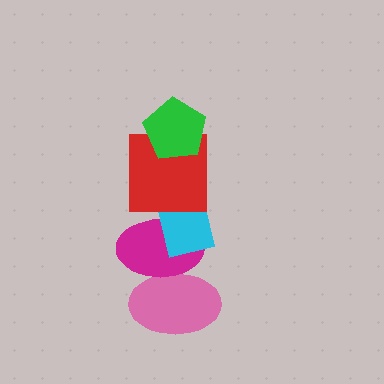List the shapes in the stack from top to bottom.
From top to bottom: the green pentagon, the red square, the cyan rectangle, the magenta ellipse, the pink ellipse.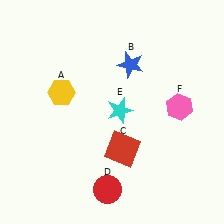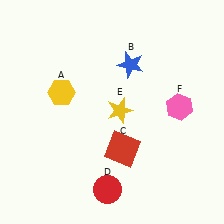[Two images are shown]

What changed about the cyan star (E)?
In Image 1, E is cyan. In Image 2, it changed to yellow.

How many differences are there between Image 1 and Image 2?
There is 1 difference between the two images.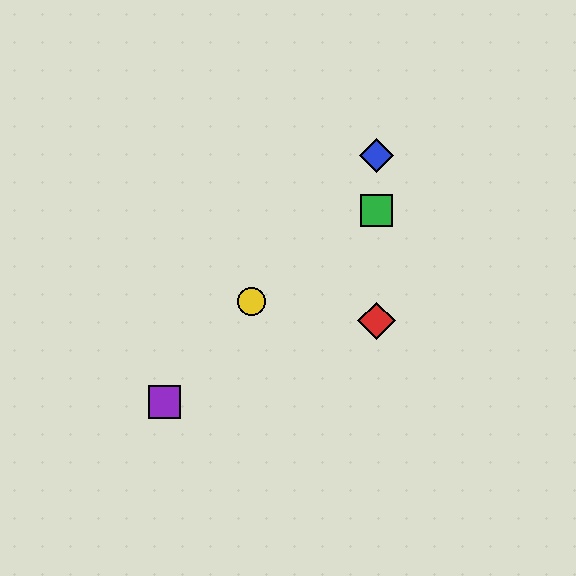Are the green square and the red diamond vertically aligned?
Yes, both are at x≈376.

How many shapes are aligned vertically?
3 shapes (the red diamond, the blue diamond, the green square) are aligned vertically.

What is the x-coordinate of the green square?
The green square is at x≈376.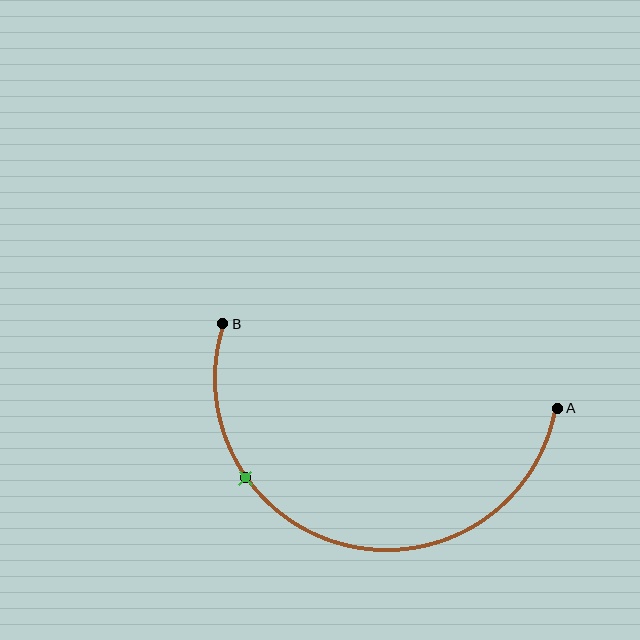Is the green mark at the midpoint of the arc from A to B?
No. The green mark lies on the arc but is closer to endpoint B. The arc midpoint would be at the point on the curve equidistant along the arc from both A and B.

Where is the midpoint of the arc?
The arc midpoint is the point on the curve farthest from the straight line joining A and B. It sits below that line.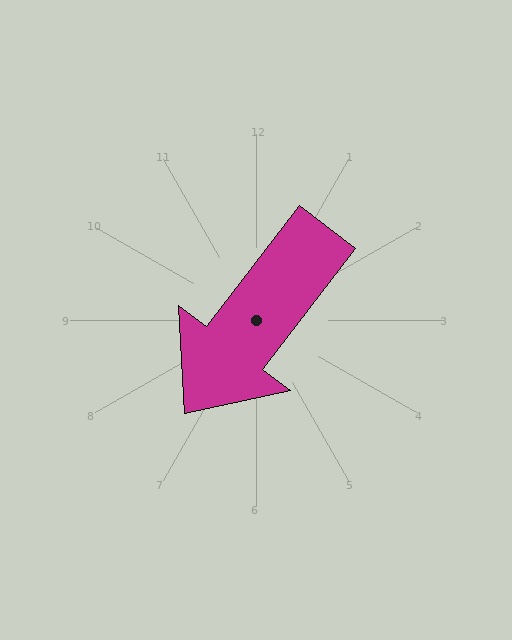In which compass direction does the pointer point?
Southwest.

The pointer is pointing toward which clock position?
Roughly 7 o'clock.